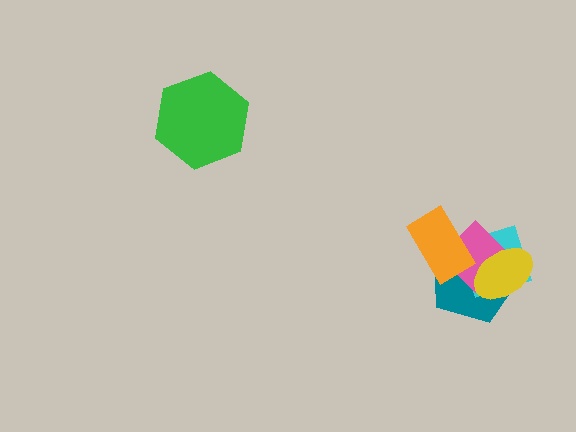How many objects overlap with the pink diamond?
4 objects overlap with the pink diamond.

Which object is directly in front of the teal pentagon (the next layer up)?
The cyan diamond is directly in front of the teal pentagon.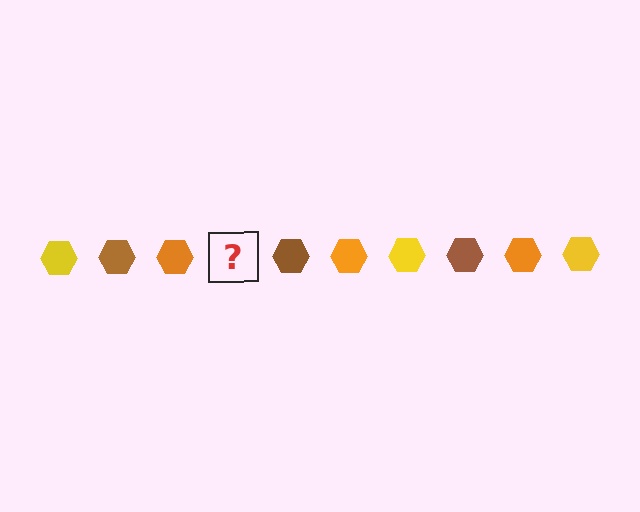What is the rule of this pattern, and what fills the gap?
The rule is that the pattern cycles through yellow, brown, orange hexagons. The gap should be filled with a yellow hexagon.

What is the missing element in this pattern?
The missing element is a yellow hexagon.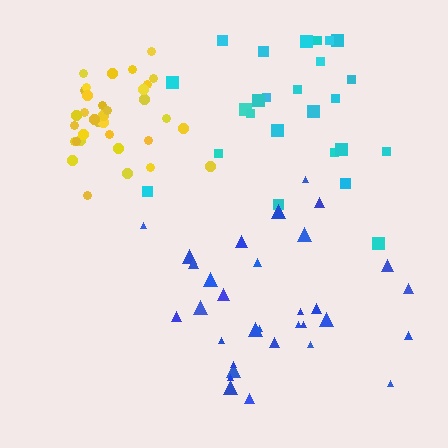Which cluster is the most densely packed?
Yellow.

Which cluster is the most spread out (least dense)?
Blue.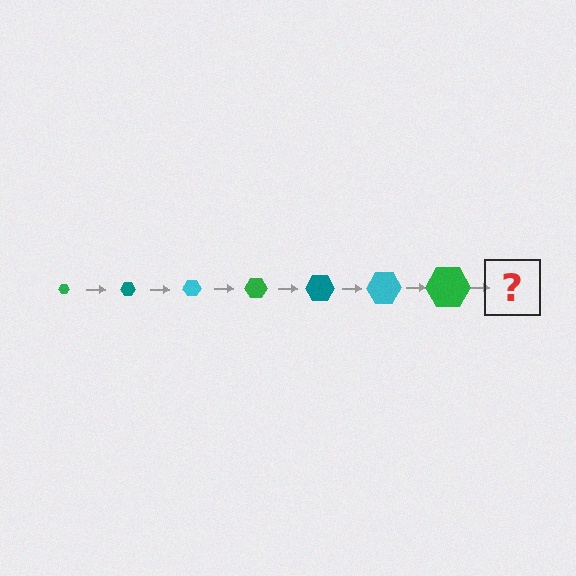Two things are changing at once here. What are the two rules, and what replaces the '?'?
The two rules are that the hexagon grows larger each step and the color cycles through green, teal, and cyan. The '?' should be a teal hexagon, larger than the previous one.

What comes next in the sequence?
The next element should be a teal hexagon, larger than the previous one.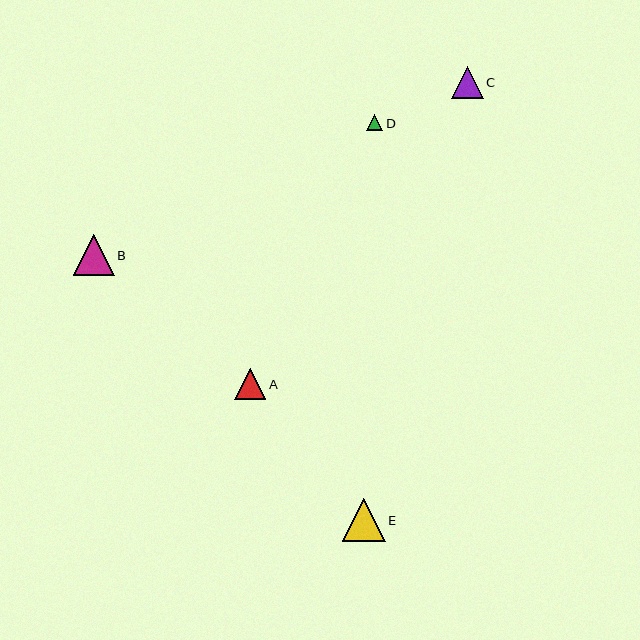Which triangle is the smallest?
Triangle D is the smallest with a size of approximately 16 pixels.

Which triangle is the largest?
Triangle E is the largest with a size of approximately 43 pixels.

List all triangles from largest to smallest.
From largest to smallest: E, B, C, A, D.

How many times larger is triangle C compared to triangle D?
Triangle C is approximately 2.0 times the size of triangle D.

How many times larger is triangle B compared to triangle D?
Triangle B is approximately 2.5 times the size of triangle D.